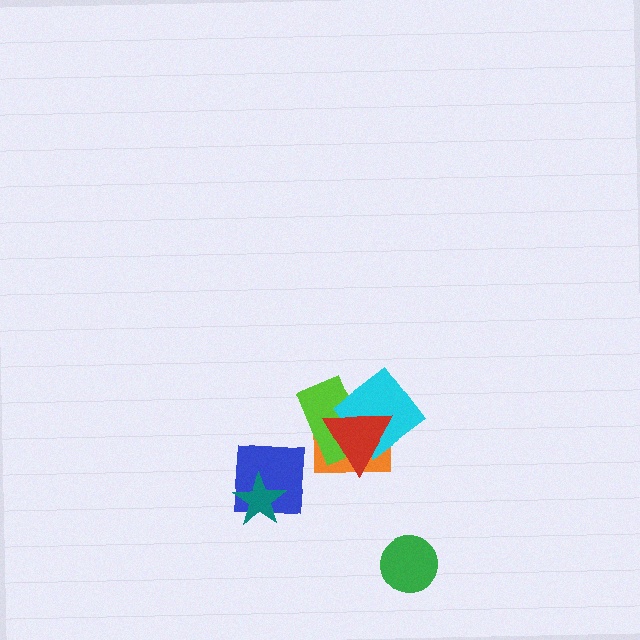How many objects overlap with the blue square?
1 object overlaps with the blue square.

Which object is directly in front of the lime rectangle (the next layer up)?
The cyan diamond is directly in front of the lime rectangle.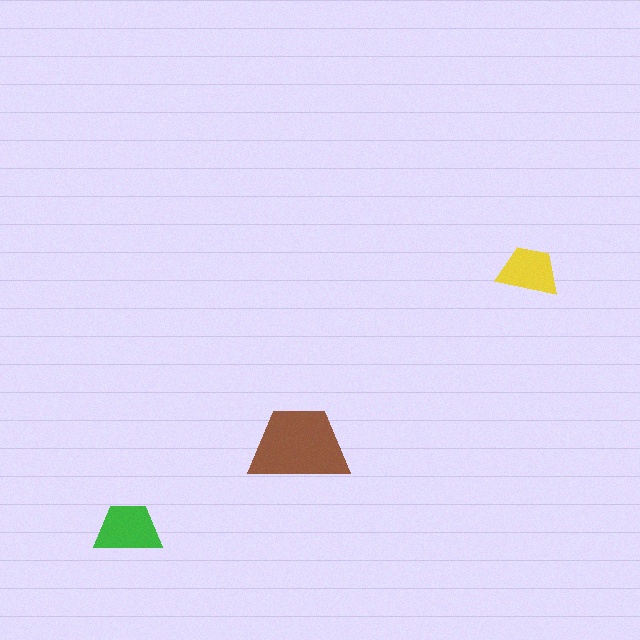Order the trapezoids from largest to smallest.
the brown one, the green one, the yellow one.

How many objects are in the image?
There are 3 objects in the image.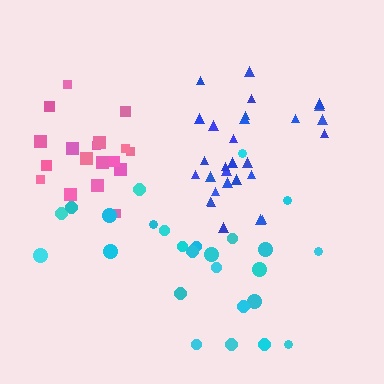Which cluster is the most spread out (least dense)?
Cyan.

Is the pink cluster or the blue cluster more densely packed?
Blue.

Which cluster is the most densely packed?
Blue.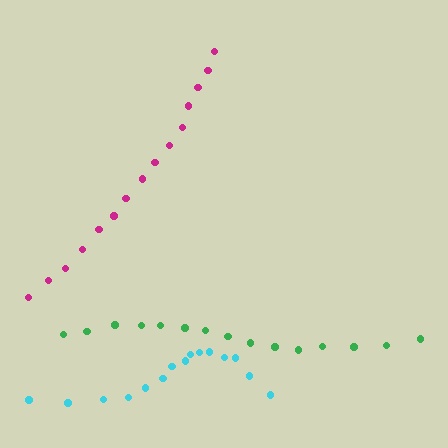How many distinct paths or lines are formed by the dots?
There are 3 distinct paths.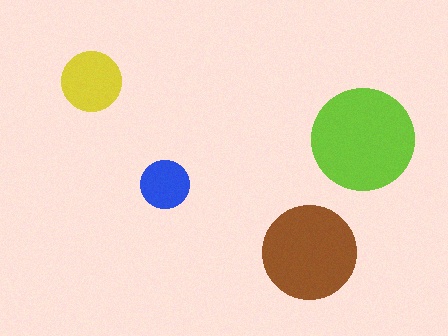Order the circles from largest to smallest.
the lime one, the brown one, the yellow one, the blue one.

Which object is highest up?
The yellow circle is topmost.